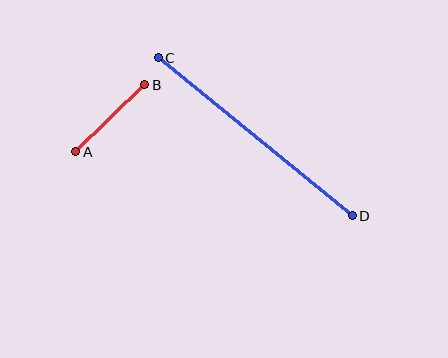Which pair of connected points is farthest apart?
Points C and D are farthest apart.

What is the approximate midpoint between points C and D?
The midpoint is at approximately (255, 137) pixels.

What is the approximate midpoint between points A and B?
The midpoint is at approximately (110, 118) pixels.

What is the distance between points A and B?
The distance is approximately 96 pixels.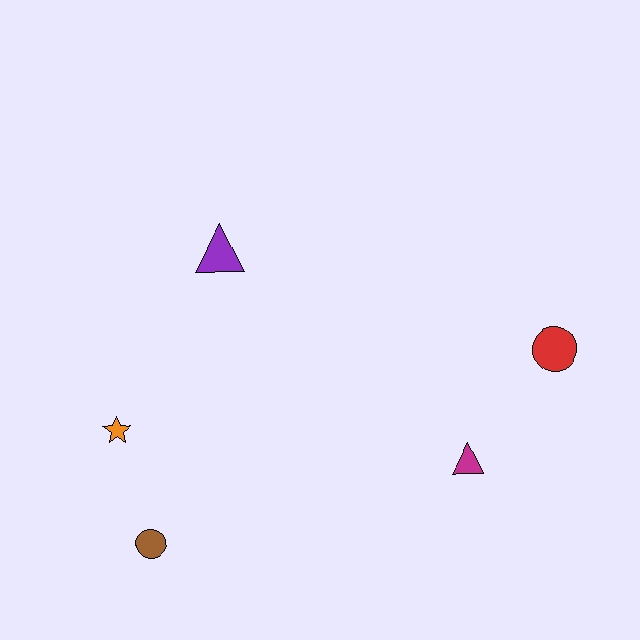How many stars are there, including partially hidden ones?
There is 1 star.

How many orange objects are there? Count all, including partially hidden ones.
There is 1 orange object.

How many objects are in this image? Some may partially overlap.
There are 5 objects.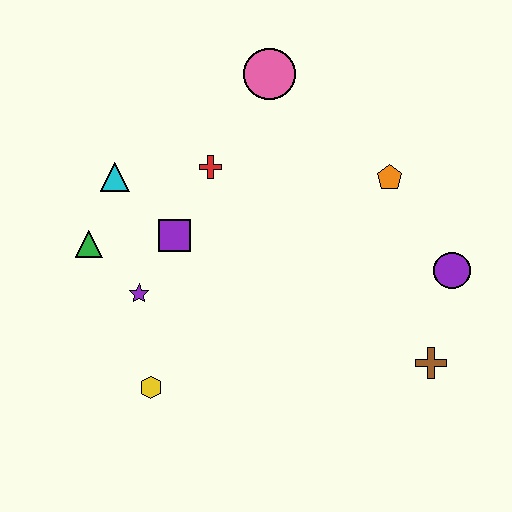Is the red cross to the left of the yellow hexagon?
No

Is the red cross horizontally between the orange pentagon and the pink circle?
No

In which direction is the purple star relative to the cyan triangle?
The purple star is below the cyan triangle.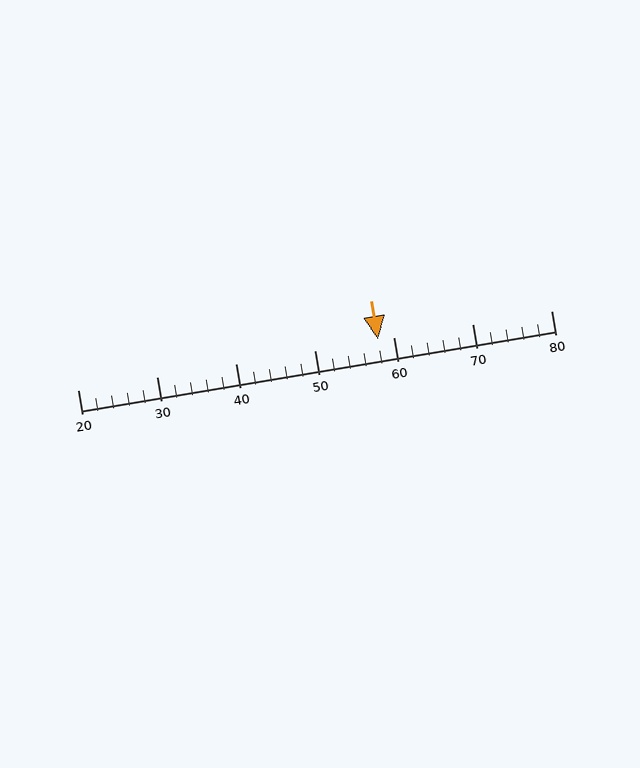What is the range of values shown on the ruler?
The ruler shows values from 20 to 80.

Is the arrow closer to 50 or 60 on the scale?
The arrow is closer to 60.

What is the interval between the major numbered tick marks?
The major tick marks are spaced 10 units apart.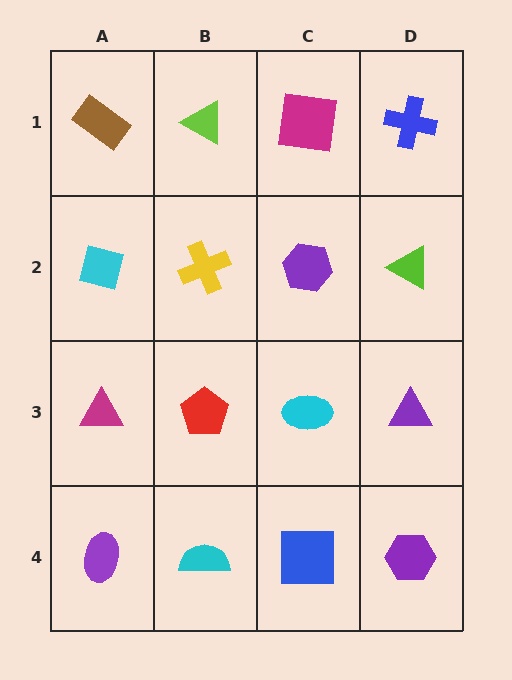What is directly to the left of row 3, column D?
A cyan ellipse.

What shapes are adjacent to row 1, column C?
A purple hexagon (row 2, column C), a lime triangle (row 1, column B), a blue cross (row 1, column D).